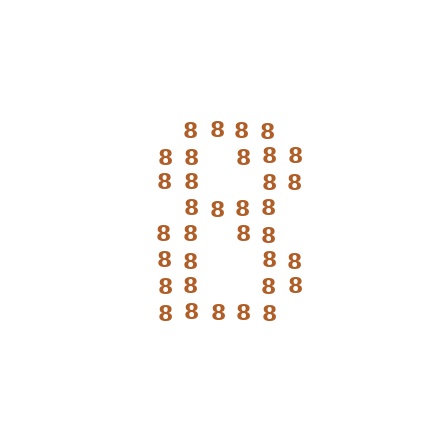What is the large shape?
The large shape is the digit 8.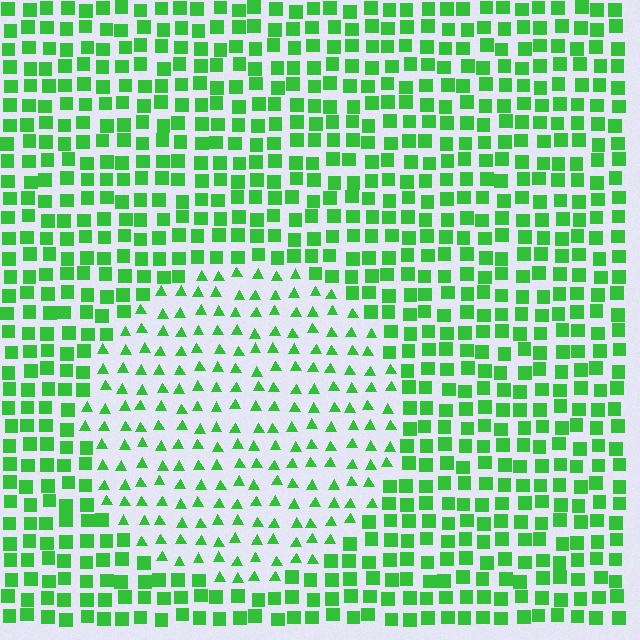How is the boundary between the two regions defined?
The boundary is defined by a change in element shape: triangles inside vs. squares outside. All elements share the same color and spacing.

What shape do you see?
I see a circle.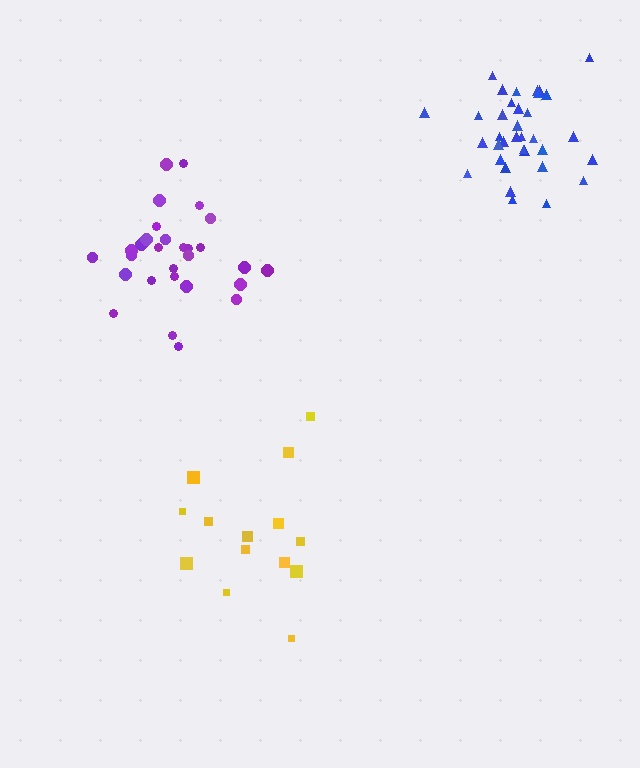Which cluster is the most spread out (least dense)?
Yellow.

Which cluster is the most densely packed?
Blue.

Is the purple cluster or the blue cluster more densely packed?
Blue.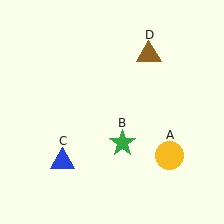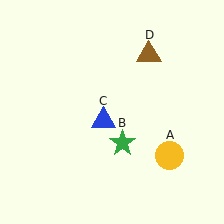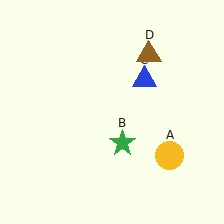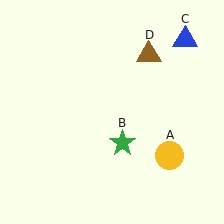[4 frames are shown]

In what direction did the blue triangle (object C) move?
The blue triangle (object C) moved up and to the right.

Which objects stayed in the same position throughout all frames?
Yellow circle (object A) and green star (object B) and brown triangle (object D) remained stationary.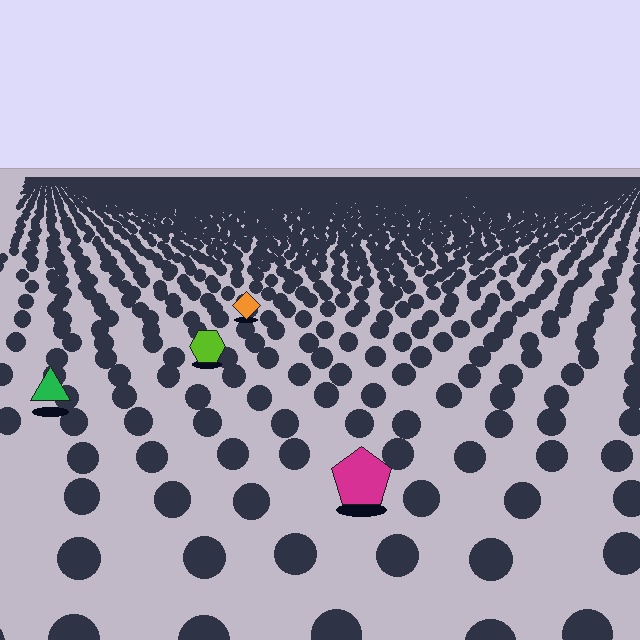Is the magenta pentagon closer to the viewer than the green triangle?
Yes. The magenta pentagon is closer — you can tell from the texture gradient: the ground texture is coarser near it.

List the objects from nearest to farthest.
From nearest to farthest: the magenta pentagon, the green triangle, the lime hexagon, the orange diamond.